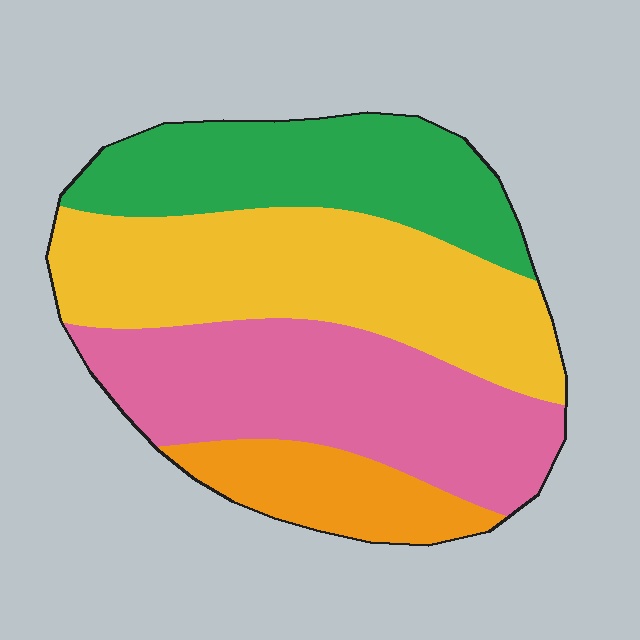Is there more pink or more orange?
Pink.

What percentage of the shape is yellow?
Yellow covers roughly 35% of the shape.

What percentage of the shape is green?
Green covers roughly 25% of the shape.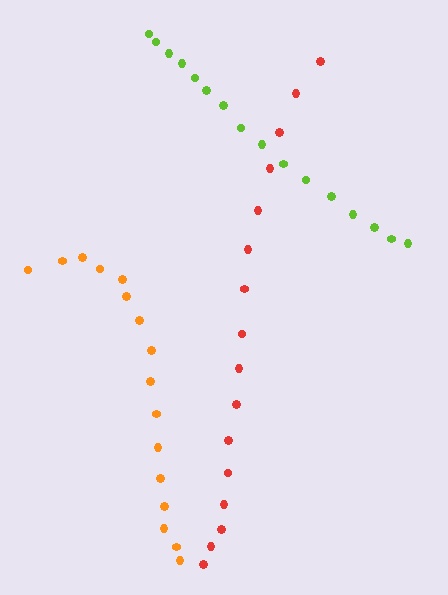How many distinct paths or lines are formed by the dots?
There are 3 distinct paths.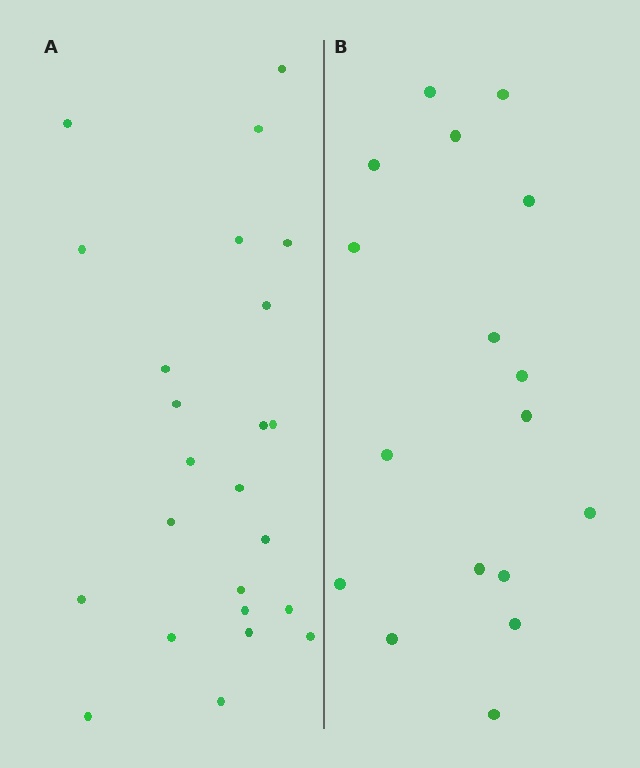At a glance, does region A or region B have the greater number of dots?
Region A (the left region) has more dots.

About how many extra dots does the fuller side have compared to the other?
Region A has roughly 8 or so more dots than region B.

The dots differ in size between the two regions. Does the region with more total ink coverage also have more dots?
No. Region B has more total ink coverage because its dots are larger, but region A actually contains more individual dots. Total area can be misleading — the number of items is what matters here.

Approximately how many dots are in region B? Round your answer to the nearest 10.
About 20 dots. (The exact count is 17, which rounds to 20.)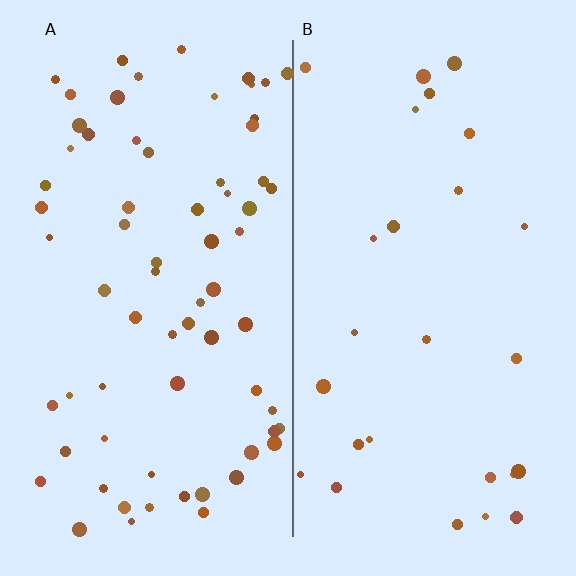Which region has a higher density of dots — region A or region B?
A (the left).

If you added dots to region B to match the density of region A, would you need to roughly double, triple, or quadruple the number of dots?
Approximately triple.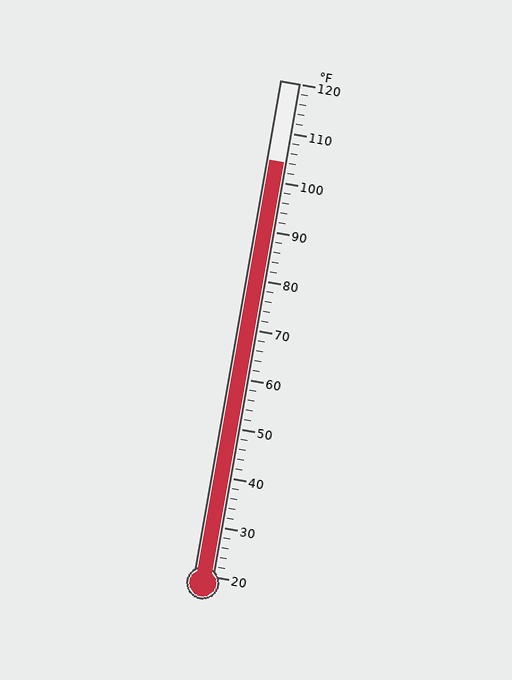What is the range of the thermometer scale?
The thermometer scale ranges from 20°F to 120°F.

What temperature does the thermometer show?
The thermometer shows approximately 104°F.